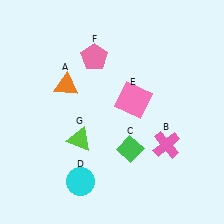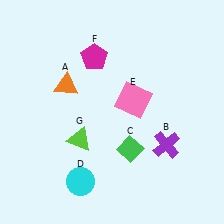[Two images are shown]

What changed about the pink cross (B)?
In Image 1, B is pink. In Image 2, it changed to purple.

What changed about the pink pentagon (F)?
In Image 1, F is pink. In Image 2, it changed to magenta.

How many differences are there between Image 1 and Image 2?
There are 2 differences between the two images.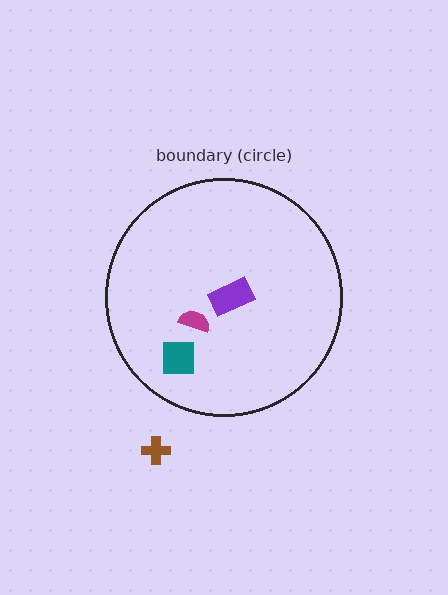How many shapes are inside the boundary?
3 inside, 1 outside.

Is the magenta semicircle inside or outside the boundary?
Inside.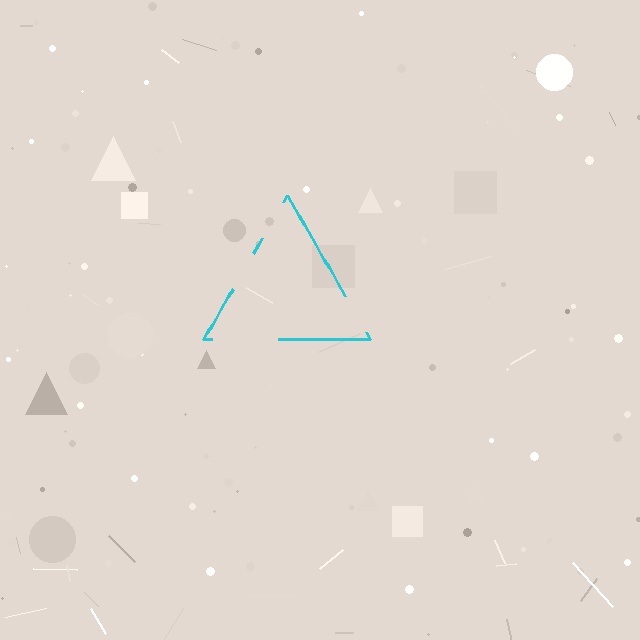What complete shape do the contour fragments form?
The contour fragments form a triangle.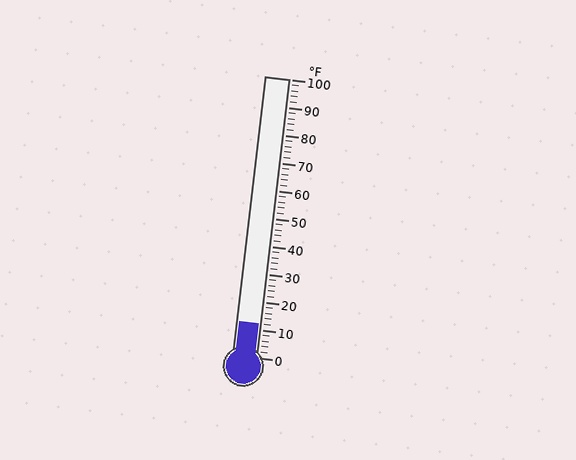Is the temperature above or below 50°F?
The temperature is below 50°F.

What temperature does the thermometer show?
The thermometer shows approximately 12°F.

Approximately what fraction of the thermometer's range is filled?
The thermometer is filled to approximately 10% of its range.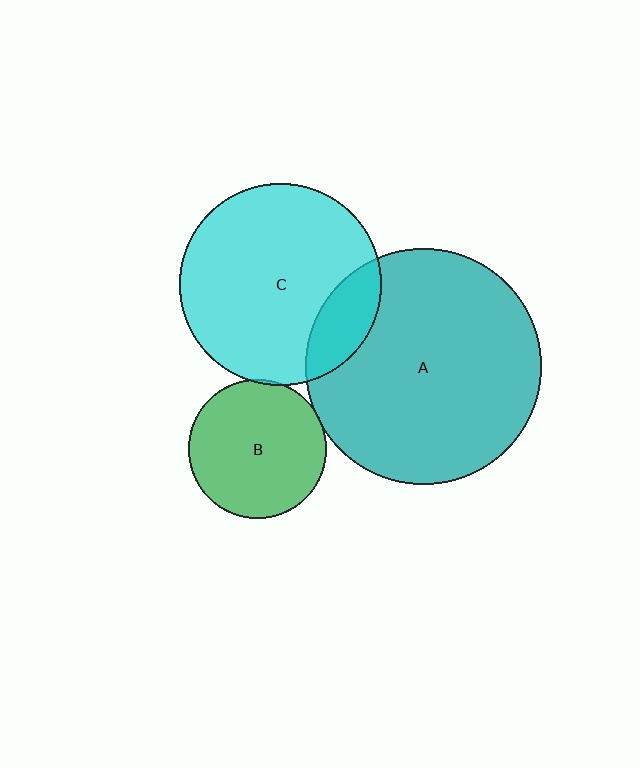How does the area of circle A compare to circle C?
Approximately 1.4 times.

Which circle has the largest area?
Circle A (teal).